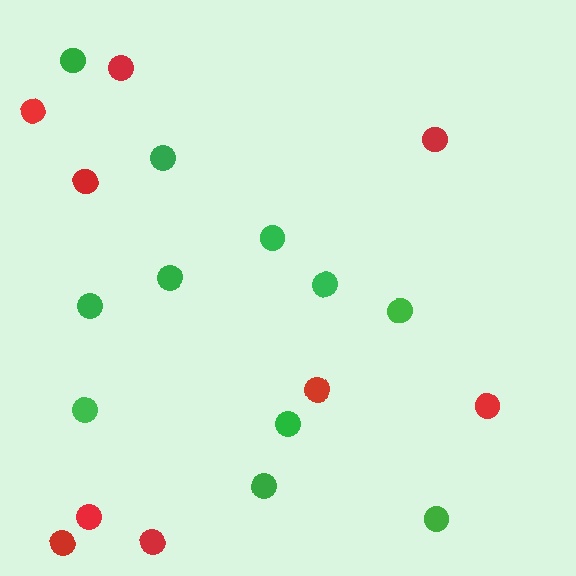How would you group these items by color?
There are 2 groups: one group of green circles (11) and one group of red circles (9).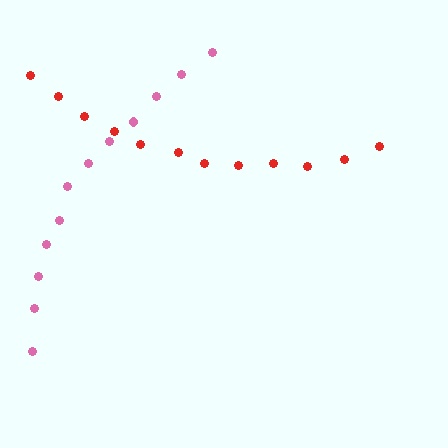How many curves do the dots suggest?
There are 2 distinct paths.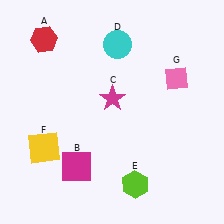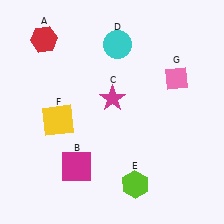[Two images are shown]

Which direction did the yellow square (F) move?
The yellow square (F) moved up.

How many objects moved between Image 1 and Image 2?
1 object moved between the two images.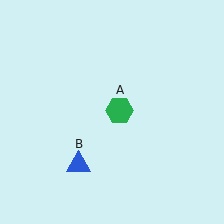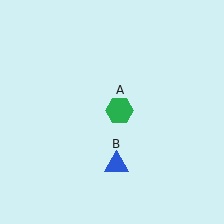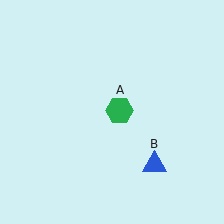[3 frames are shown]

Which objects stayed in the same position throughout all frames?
Green hexagon (object A) remained stationary.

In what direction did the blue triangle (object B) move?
The blue triangle (object B) moved right.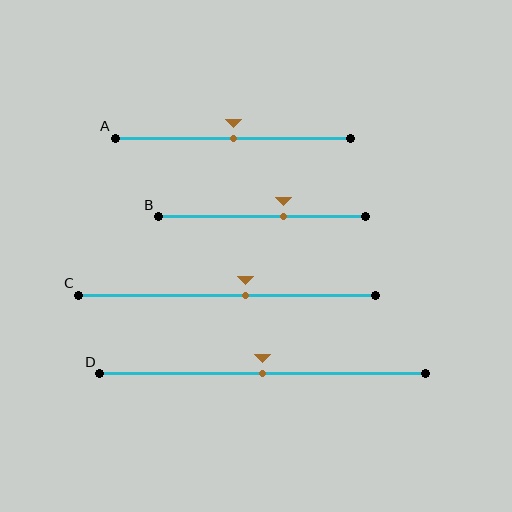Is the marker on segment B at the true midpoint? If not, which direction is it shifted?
No, the marker on segment B is shifted to the right by about 11% of the segment length.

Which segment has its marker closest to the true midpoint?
Segment A has its marker closest to the true midpoint.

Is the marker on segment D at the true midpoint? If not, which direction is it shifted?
Yes, the marker on segment D is at the true midpoint.